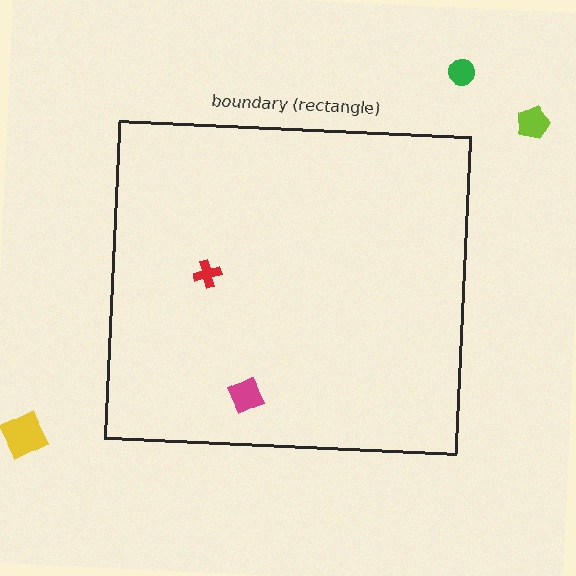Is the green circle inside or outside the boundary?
Outside.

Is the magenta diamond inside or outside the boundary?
Inside.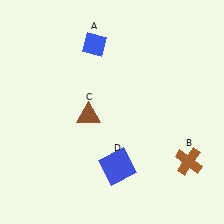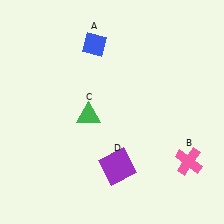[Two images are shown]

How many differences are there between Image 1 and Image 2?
There are 3 differences between the two images.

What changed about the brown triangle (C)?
In Image 1, C is brown. In Image 2, it changed to green.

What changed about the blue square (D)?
In Image 1, D is blue. In Image 2, it changed to purple.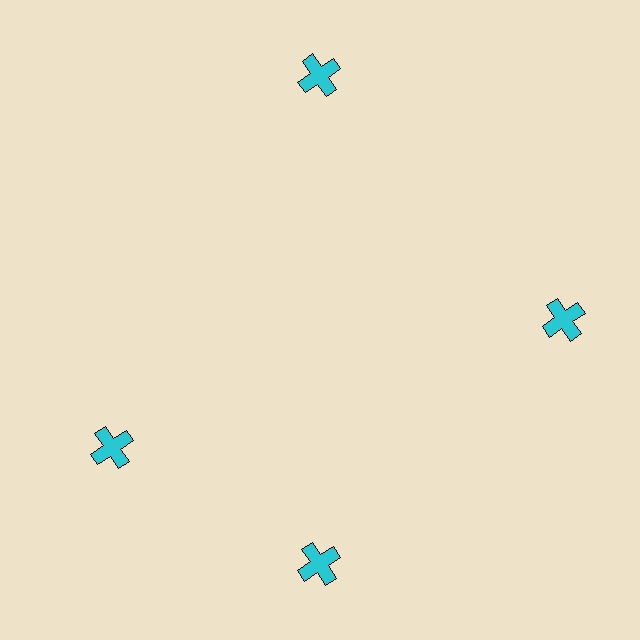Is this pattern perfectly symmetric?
No. The 4 cyan crosses are arranged in a ring, but one element near the 9 o'clock position is rotated out of alignment along the ring, breaking the 4-fold rotational symmetry.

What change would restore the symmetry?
The symmetry would be restored by rotating it back into even spacing with its neighbors so that all 4 crosses sit at equal angles and equal distance from the center.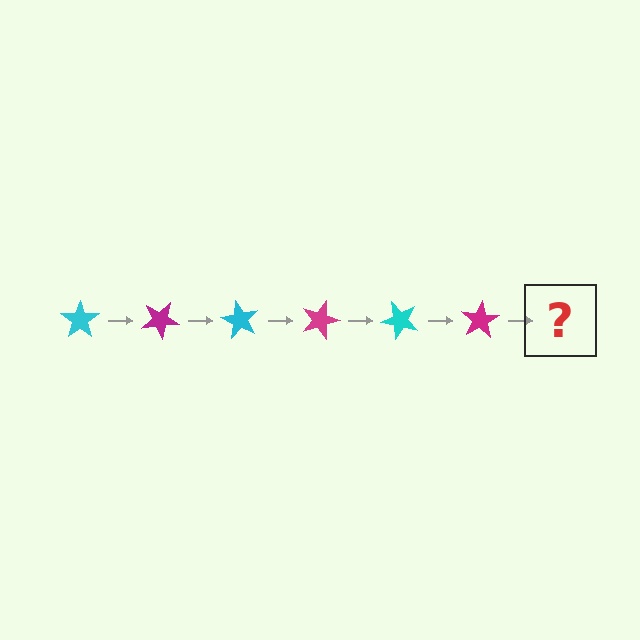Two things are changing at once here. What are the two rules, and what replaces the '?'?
The two rules are that it rotates 30 degrees each step and the color cycles through cyan and magenta. The '?' should be a cyan star, rotated 180 degrees from the start.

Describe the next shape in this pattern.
It should be a cyan star, rotated 180 degrees from the start.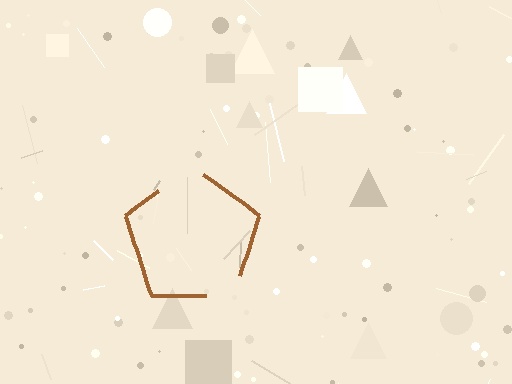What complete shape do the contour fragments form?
The contour fragments form a pentagon.